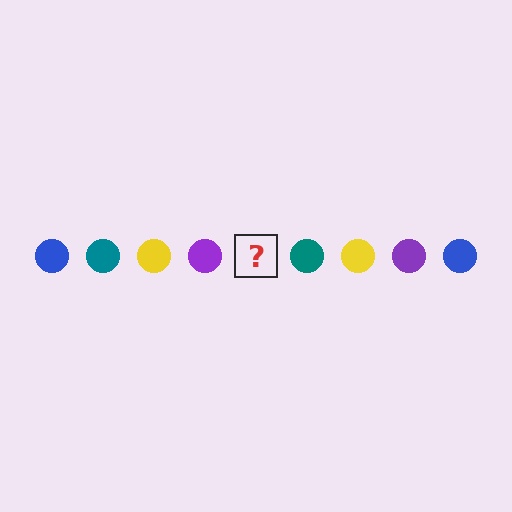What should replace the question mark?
The question mark should be replaced with a blue circle.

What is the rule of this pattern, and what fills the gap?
The rule is that the pattern cycles through blue, teal, yellow, purple circles. The gap should be filled with a blue circle.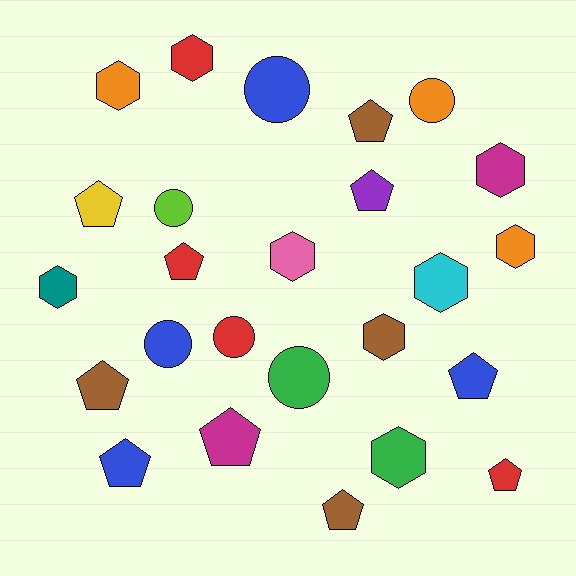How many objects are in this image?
There are 25 objects.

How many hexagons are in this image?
There are 9 hexagons.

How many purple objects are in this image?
There is 1 purple object.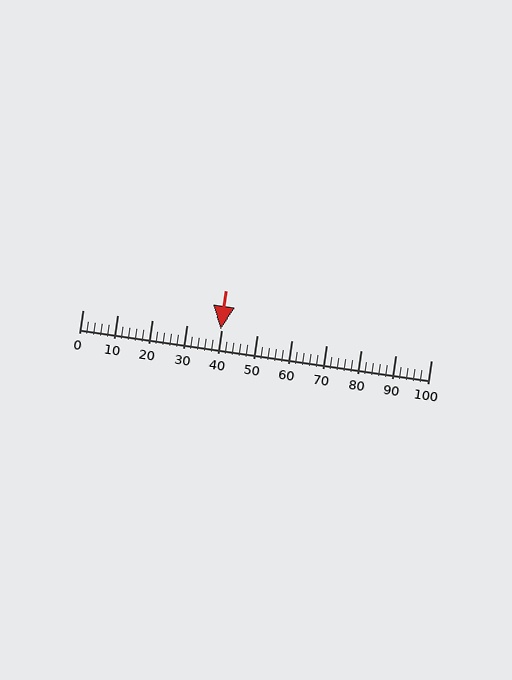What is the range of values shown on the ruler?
The ruler shows values from 0 to 100.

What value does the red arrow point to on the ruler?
The red arrow points to approximately 40.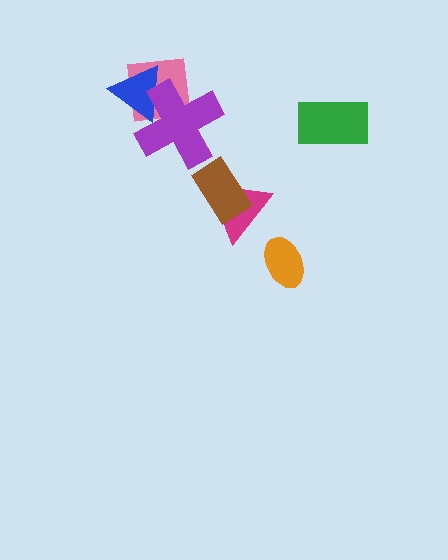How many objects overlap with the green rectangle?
0 objects overlap with the green rectangle.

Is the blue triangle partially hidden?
Yes, it is partially covered by another shape.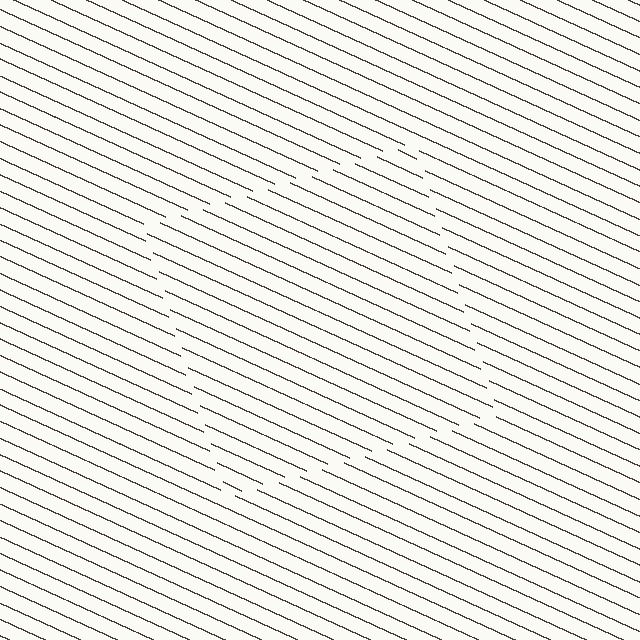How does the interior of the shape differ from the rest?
The interior of the shape contains the same grating, shifted by half a period — the contour is defined by the phase discontinuity where line-ends from the inner and outer gratings abut.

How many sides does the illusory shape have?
4 sides — the line-ends trace a square.